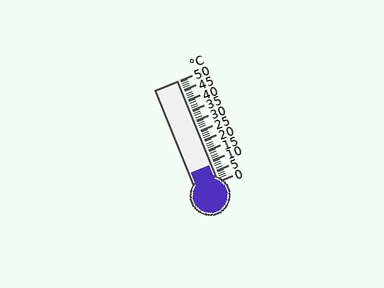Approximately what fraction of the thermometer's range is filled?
The thermometer is filled to approximately 15% of its range.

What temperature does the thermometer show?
The thermometer shows approximately 8°C.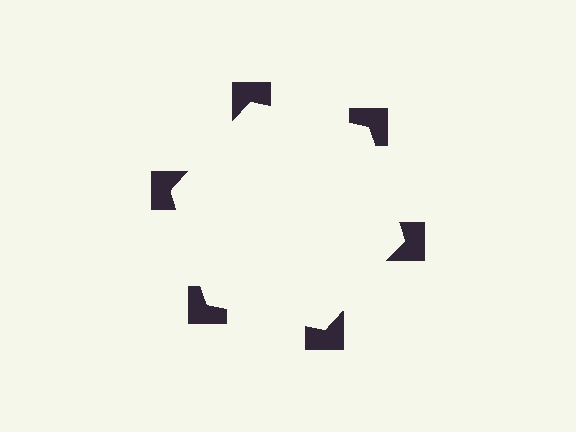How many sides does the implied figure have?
6 sides.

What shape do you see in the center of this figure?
An illusory hexagon — its edges are inferred from the aligned wedge cuts in the notched squares, not physically drawn.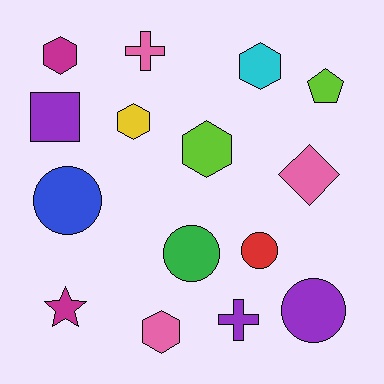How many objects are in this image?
There are 15 objects.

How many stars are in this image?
There is 1 star.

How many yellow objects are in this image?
There is 1 yellow object.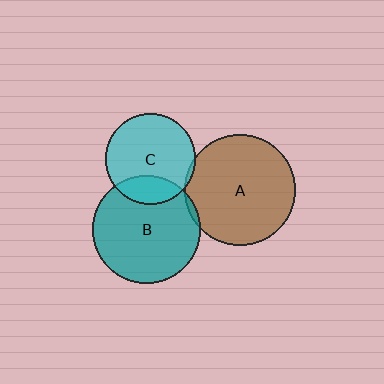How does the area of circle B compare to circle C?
Approximately 1.4 times.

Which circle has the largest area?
Circle A (brown).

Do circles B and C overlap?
Yes.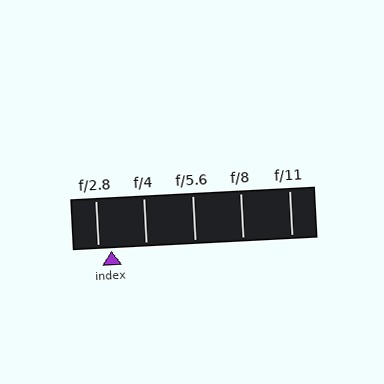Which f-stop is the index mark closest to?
The index mark is closest to f/2.8.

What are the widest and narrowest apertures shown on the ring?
The widest aperture shown is f/2.8 and the narrowest is f/11.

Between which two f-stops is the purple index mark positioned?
The index mark is between f/2.8 and f/4.